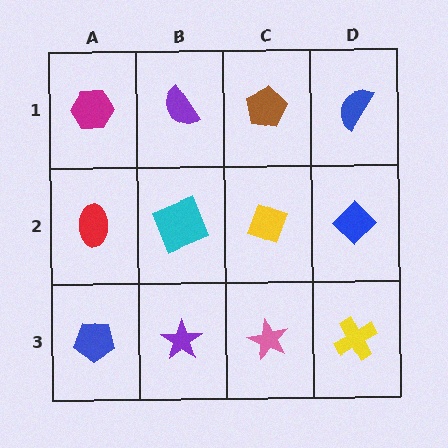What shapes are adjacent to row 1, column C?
A yellow diamond (row 2, column C), a purple semicircle (row 1, column B), a blue semicircle (row 1, column D).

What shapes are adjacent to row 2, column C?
A brown pentagon (row 1, column C), a pink star (row 3, column C), a cyan square (row 2, column B), a blue diamond (row 2, column D).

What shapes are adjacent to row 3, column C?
A yellow diamond (row 2, column C), a purple star (row 3, column B), a yellow cross (row 3, column D).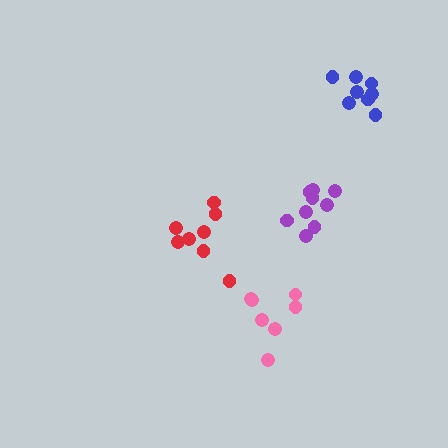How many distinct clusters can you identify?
There are 4 distinct clusters.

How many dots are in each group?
Group 1: 7 dots, Group 2: 8 dots, Group 3: 8 dots, Group 4: 9 dots (32 total).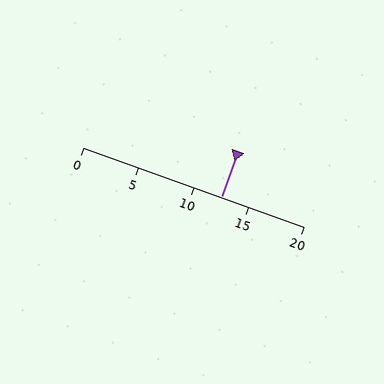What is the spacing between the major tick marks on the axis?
The major ticks are spaced 5 apart.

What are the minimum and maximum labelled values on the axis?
The axis runs from 0 to 20.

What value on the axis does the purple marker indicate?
The marker indicates approximately 12.5.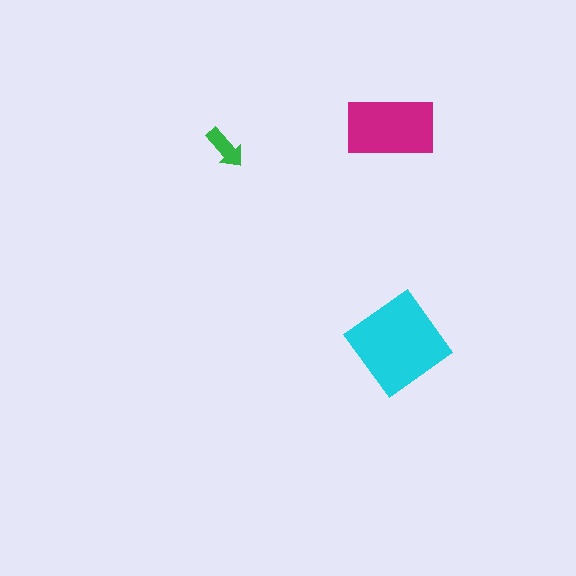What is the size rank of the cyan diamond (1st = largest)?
1st.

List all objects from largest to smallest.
The cyan diamond, the magenta rectangle, the green arrow.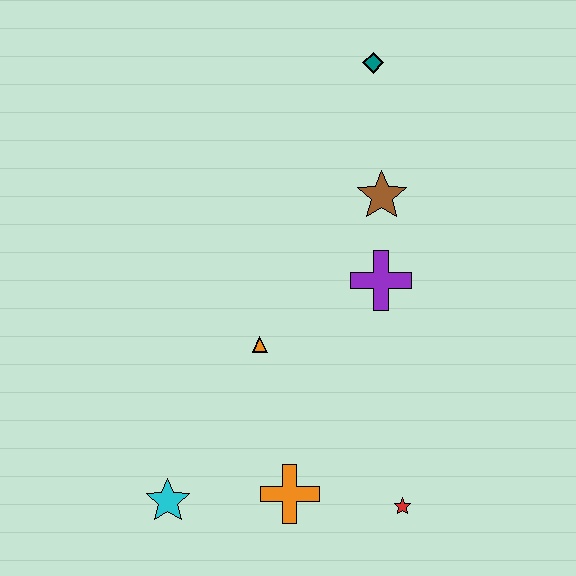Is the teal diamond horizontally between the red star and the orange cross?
Yes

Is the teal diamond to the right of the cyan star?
Yes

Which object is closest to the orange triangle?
The purple cross is closest to the orange triangle.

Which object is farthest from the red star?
The teal diamond is farthest from the red star.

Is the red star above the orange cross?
No